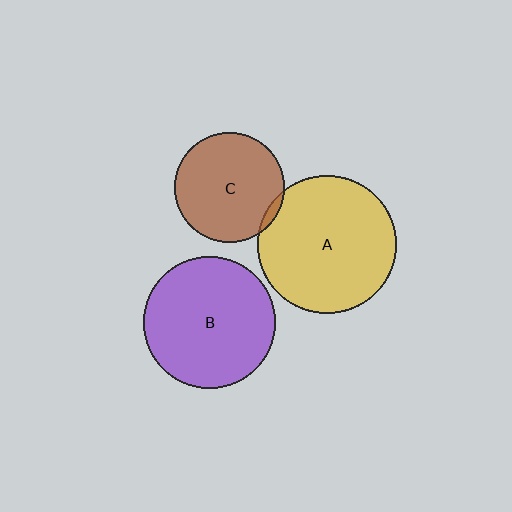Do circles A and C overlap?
Yes.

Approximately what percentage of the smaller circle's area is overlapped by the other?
Approximately 5%.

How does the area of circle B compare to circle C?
Approximately 1.4 times.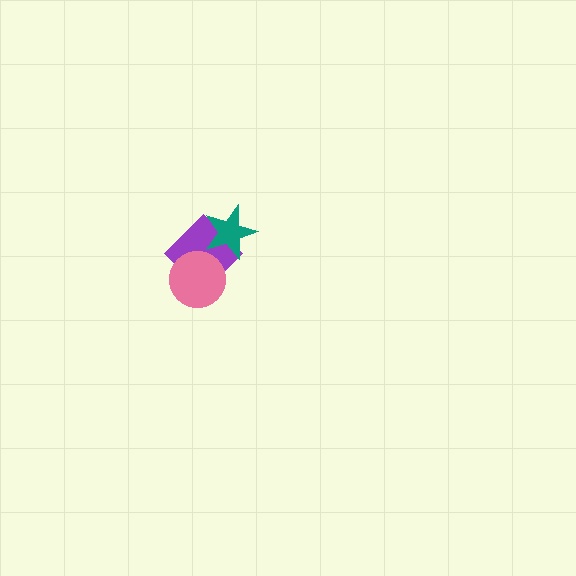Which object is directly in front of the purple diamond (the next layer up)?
The teal star is directly in front of the purple diamond.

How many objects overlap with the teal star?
1 object overlaps with the teal star.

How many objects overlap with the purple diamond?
2 objects overlap with the purple diamond.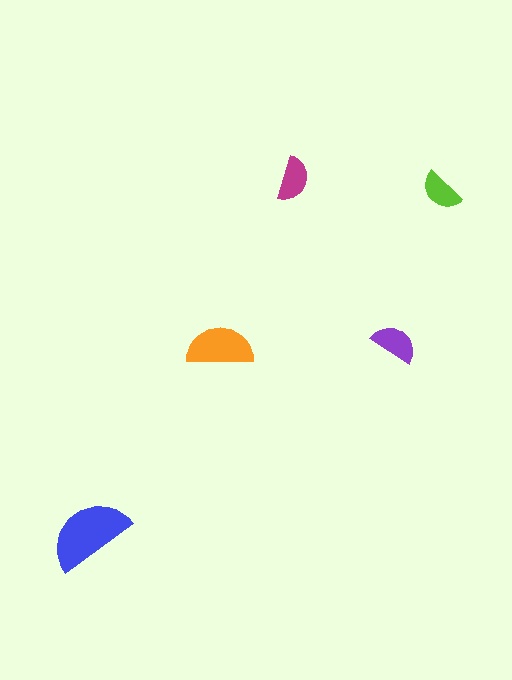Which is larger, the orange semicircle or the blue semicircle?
The blue one.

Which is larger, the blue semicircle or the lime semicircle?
The blue one.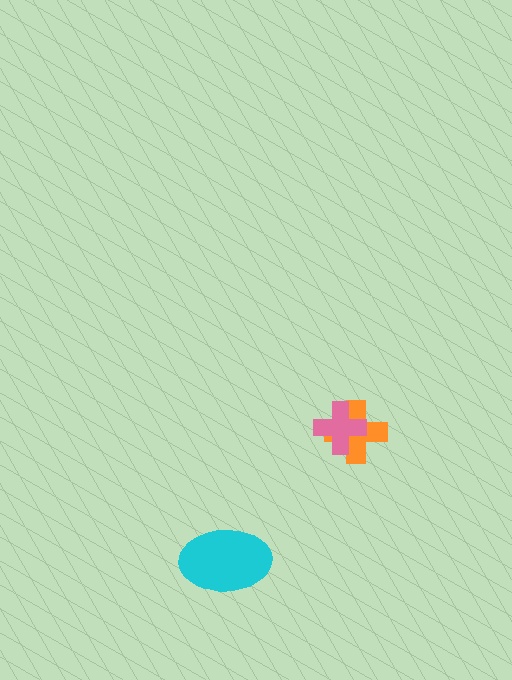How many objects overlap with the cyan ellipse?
0 objects overlap with the cyan ellipse.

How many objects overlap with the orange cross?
1 object overlaps with the orange cross.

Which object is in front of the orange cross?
The pink cross is in front of the orange cross.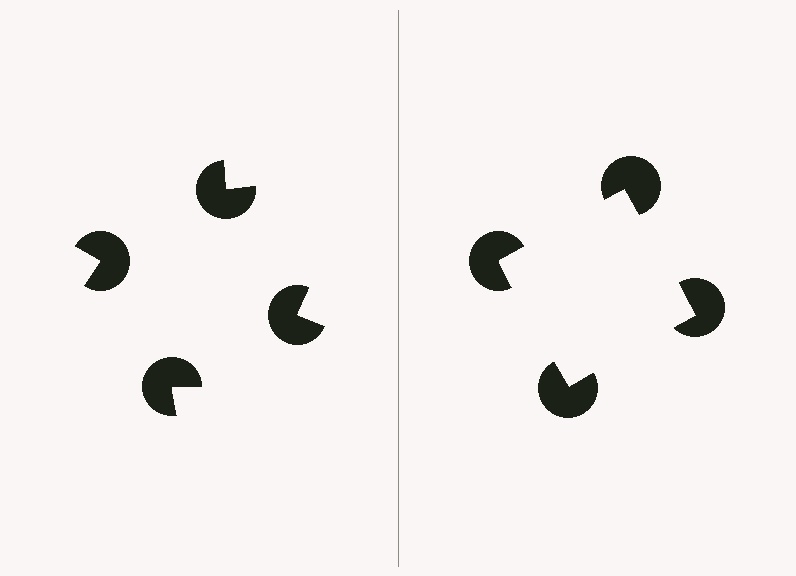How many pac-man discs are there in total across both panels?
8 — 4 on each side.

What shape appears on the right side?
An illusory square.